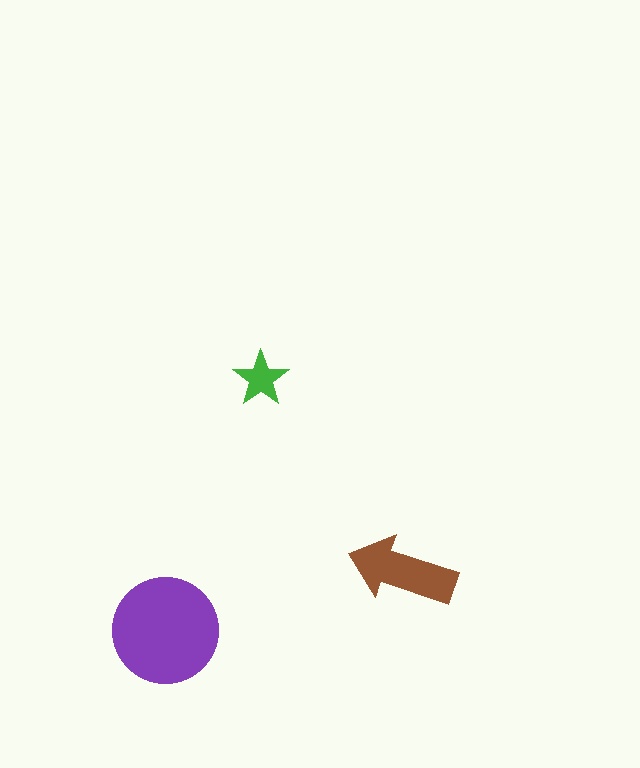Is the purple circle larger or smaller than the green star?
Larger.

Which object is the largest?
The purple circle.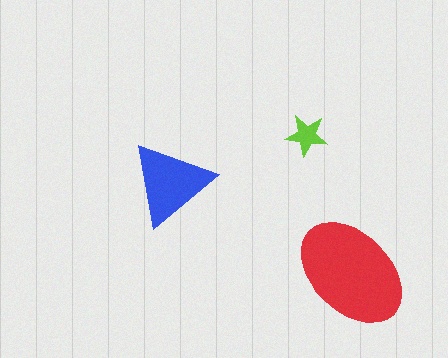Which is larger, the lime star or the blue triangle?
The blue triangle.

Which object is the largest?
The red ellipse.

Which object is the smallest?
The lime star.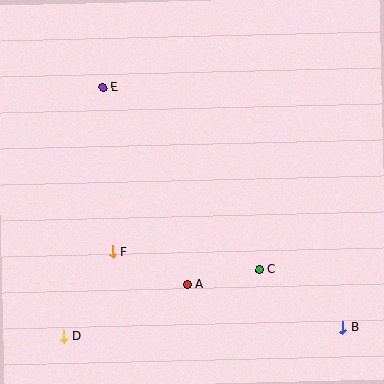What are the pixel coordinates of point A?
Point A is at (188, 284).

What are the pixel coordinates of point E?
Point E is at (103, 87).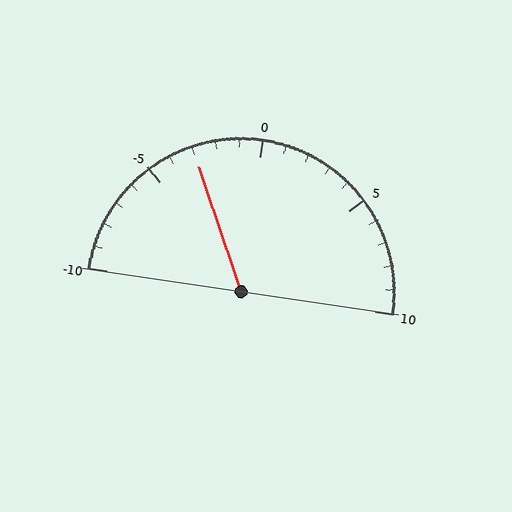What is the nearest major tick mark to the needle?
The nearest major tick mark is -5.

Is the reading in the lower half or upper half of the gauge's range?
The reading is in the lower half of the range (-10 to 10).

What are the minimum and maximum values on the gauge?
The gauge ranges from -10 to 10.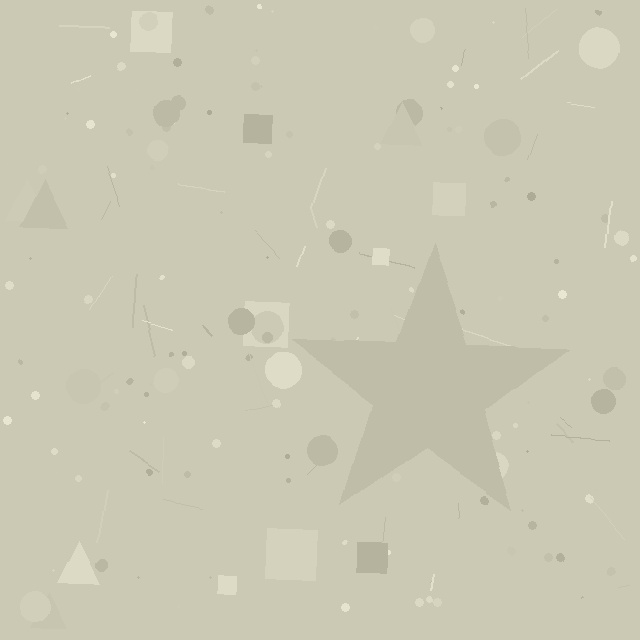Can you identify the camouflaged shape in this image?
The camouflaged shape is a star.